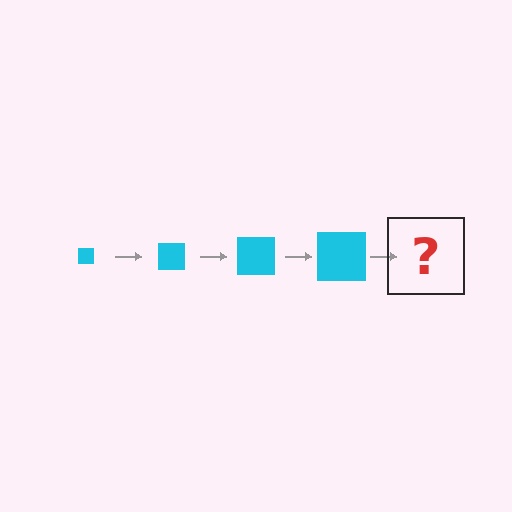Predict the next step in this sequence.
The next step is a cyan square, larger than the previous one.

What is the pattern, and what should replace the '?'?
The pattern is that the square gets progressively larger each step. The '?' should be a cyan square, larger than the previous one.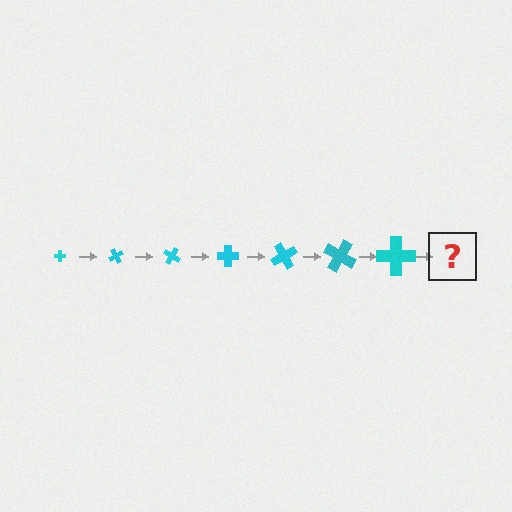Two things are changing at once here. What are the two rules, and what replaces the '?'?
The two rules are that the cross grows larger each step and it rotates 60 degrees each step. The '?' should be a cross, larger than the previous one and rotated 420 degrees from the start.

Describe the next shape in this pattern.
It should be a cross, larger than the previous one and rotated 420 degrees from the start.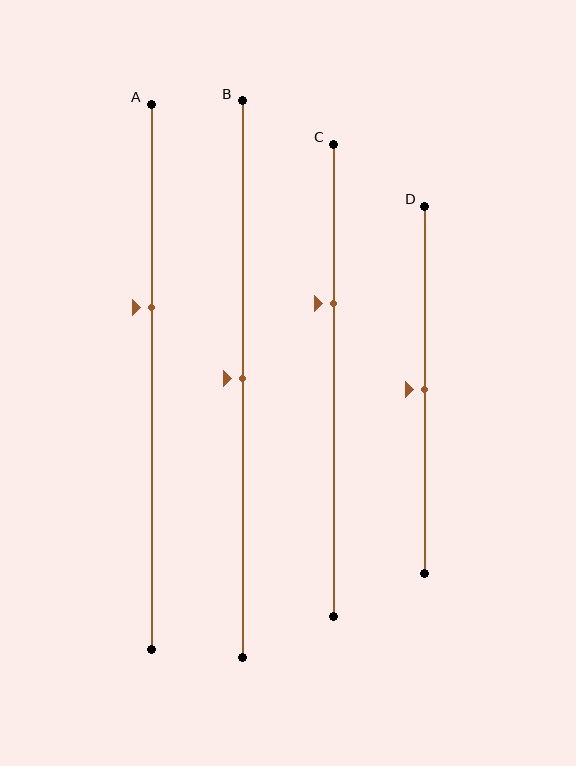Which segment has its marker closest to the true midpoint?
Segment B has its marker closest to the true midpoint.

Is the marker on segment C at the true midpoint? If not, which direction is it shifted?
No, the marker on segment C is shifted upward by about 16% of the segment length.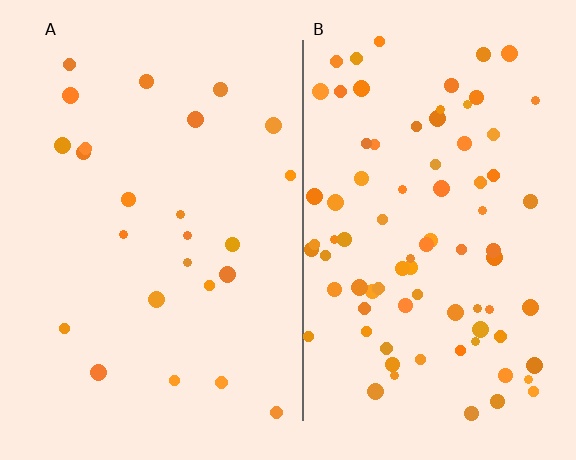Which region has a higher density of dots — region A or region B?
B (the right).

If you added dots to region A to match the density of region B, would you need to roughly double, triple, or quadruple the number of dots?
Approximately triple.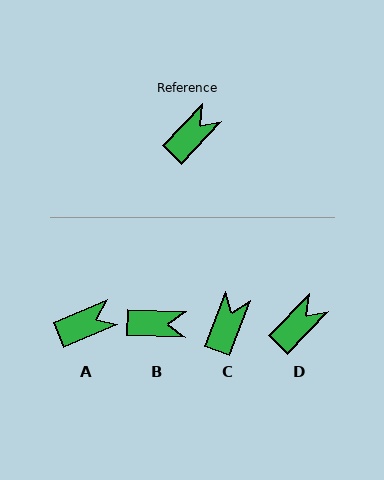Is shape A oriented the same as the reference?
No, it is off by about 24 degrees.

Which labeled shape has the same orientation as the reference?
D.